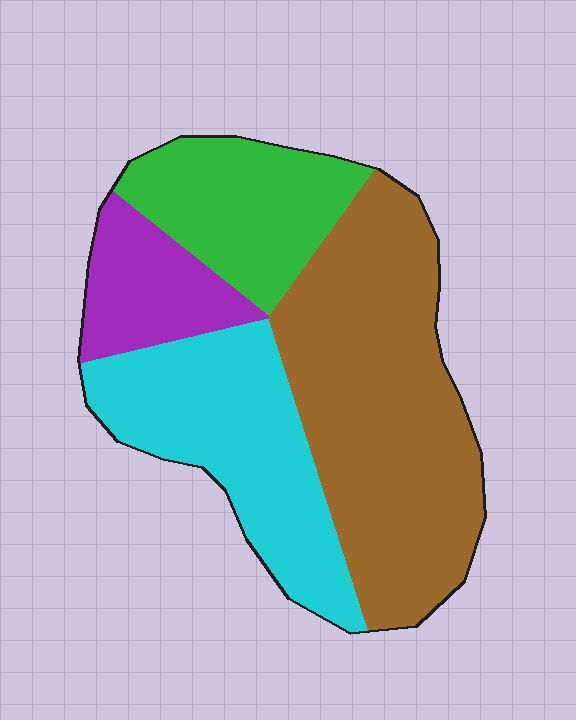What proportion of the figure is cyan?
Cyan covers 27% of the figure.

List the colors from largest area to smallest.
From largest to smallest: brown, cyan, green, purple.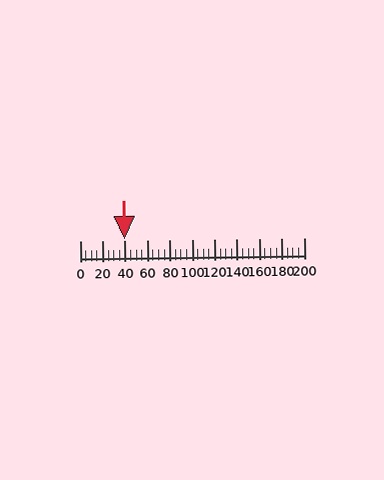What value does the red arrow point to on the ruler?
The red arrow points to approximately 40.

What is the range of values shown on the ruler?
The ruler shows values from 0 to 200.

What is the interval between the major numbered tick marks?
The major tick marks are spaced 20 units apart.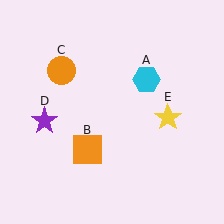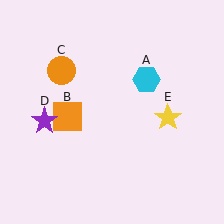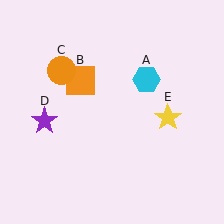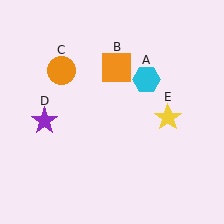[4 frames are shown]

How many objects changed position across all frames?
1 object changed position: orange square (object B).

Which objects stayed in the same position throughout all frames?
Cyan hexagon (object A) and orange circle (object C) and purple star (object D) and yellow star (object E) remained stationary.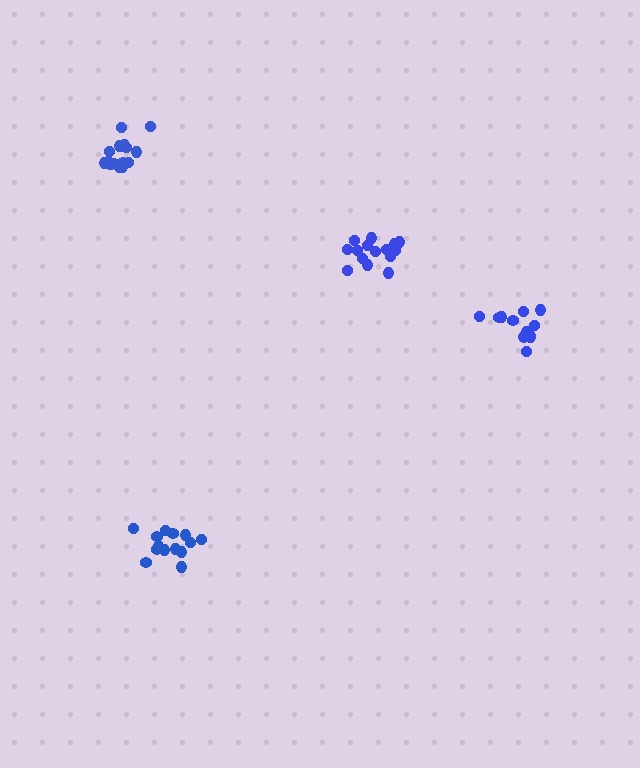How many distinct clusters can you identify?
There are 4 distinct clusters.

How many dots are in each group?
Group 1: 13 dots, Group 2: 17 dots, Group 3: 15 dots, Group 4: 14 dots (59 total).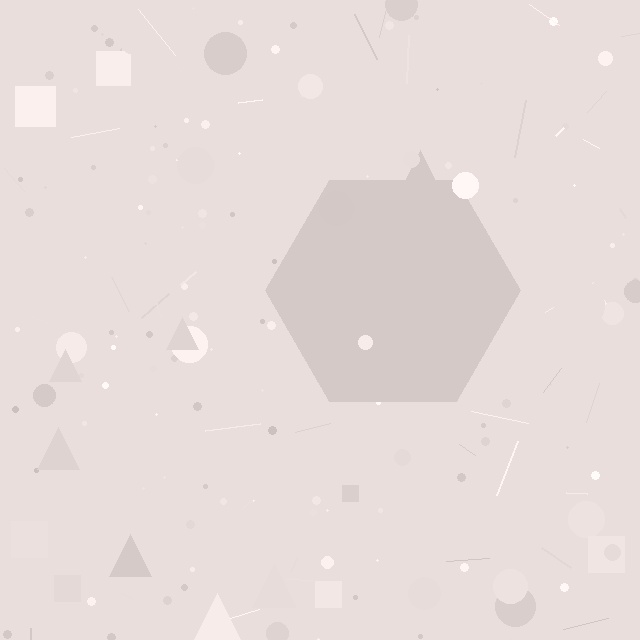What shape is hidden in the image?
A hexagon is hidden in the image.